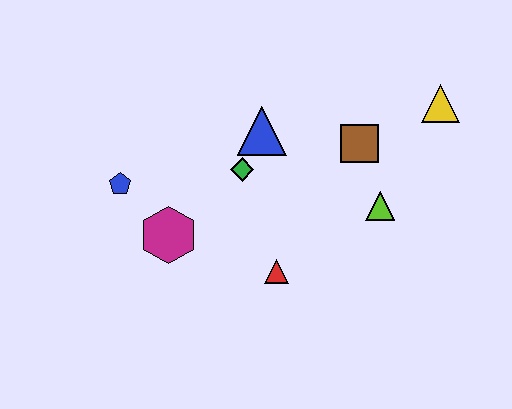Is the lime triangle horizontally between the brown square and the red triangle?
No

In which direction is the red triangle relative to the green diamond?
The red triangle is below the green diamond.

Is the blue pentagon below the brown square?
Yes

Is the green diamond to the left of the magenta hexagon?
No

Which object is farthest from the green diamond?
The yellow triangle is farthest from the green diamond.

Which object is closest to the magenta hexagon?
The blue pentagon is closest to the magenta hexagon.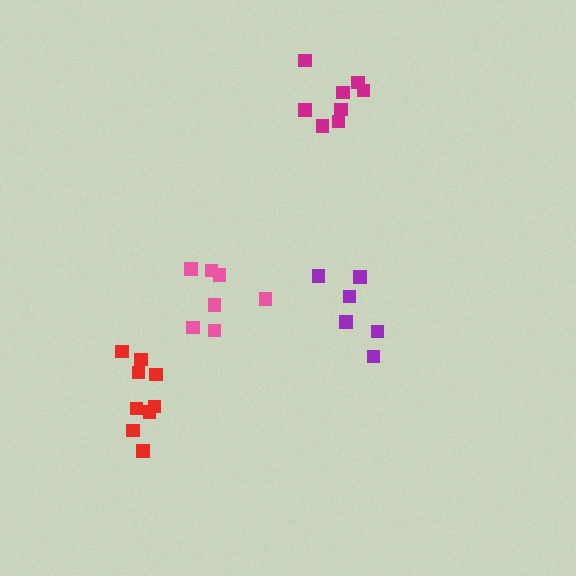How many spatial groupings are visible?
There are 4 spatial groupings.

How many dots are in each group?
Group 1: 6 dots, Group 2: 8 dots, Group 3: 9 dots, Group 4: 7 dots (30 total).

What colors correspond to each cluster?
The clusters are colored: purple, magenta, red, pink.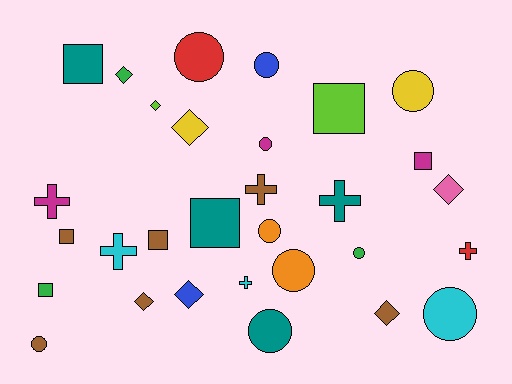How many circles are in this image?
There are 10 circles.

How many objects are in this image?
There are 30 objects.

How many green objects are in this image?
There are 3 green objects.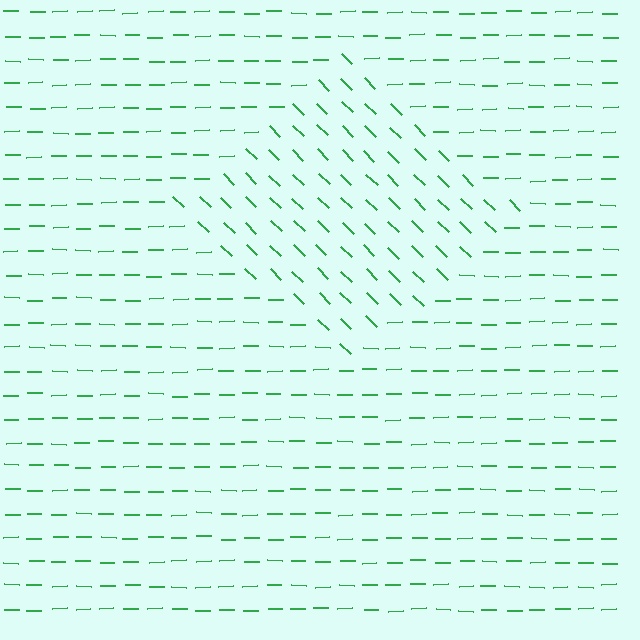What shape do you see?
I see a diamond.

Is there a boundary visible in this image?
Yes, there is a texture boundary formed by a change in line orientation.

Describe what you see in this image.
The image is filled with small green line segments. A diamond region in the image has lines oriented differently from the surrounding lines, creating a visible texture boundary.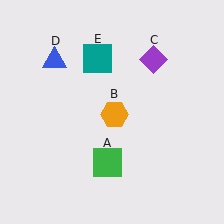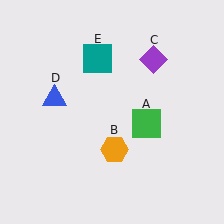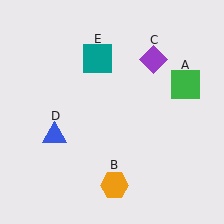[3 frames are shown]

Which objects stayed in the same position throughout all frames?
Purple diamond (object C) and teal square (object E) remained stationary.